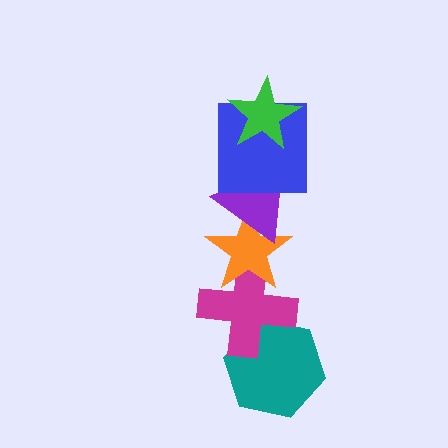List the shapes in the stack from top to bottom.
From top to bottom: the green star, the blue square, the purple triangle, the orange star, the magenta cross, the teal hexagon.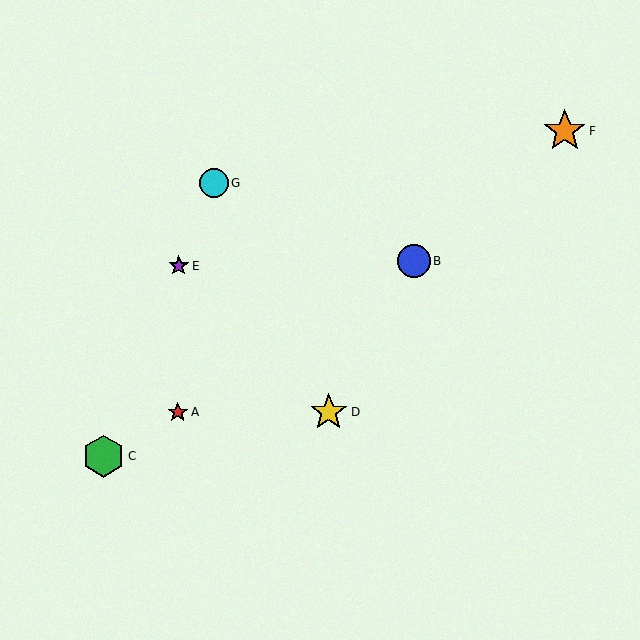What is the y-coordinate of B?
Object B is at y≈261.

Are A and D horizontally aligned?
Yes, both are at y≈412.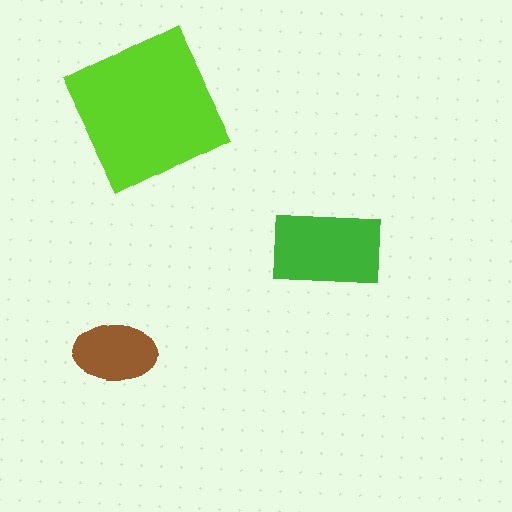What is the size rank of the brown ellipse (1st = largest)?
3rd.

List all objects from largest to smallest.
The lime square, the green rectangle, the brown ellipse.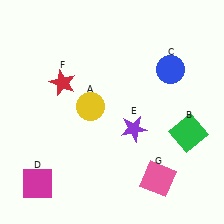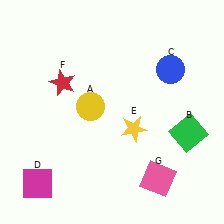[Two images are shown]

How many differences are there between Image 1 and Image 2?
There is 1 difference between the two images.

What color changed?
The star (E) changed from purple in Image 1 to yellow in Image 2.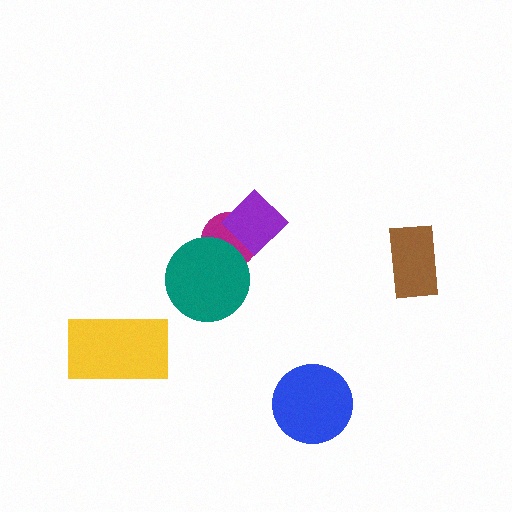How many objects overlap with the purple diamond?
1 object overlaps with the purple diamond.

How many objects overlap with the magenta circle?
2 objects overlap with the magenta circle.